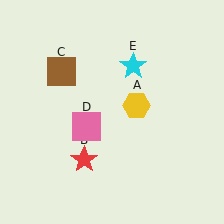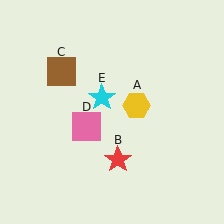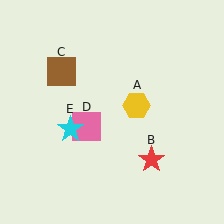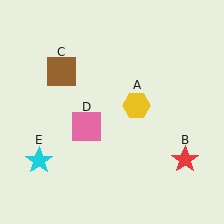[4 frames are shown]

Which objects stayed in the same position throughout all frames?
Yellow hexagon (object A) and brown square (object C) and pink square (object D) remained stationary.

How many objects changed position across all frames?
2 objects changed position: red star (object B), cyan star (object E).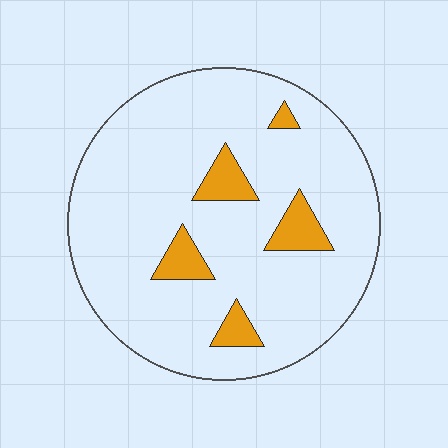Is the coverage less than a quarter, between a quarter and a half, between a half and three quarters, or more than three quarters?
Less than a quarter.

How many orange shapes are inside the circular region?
5.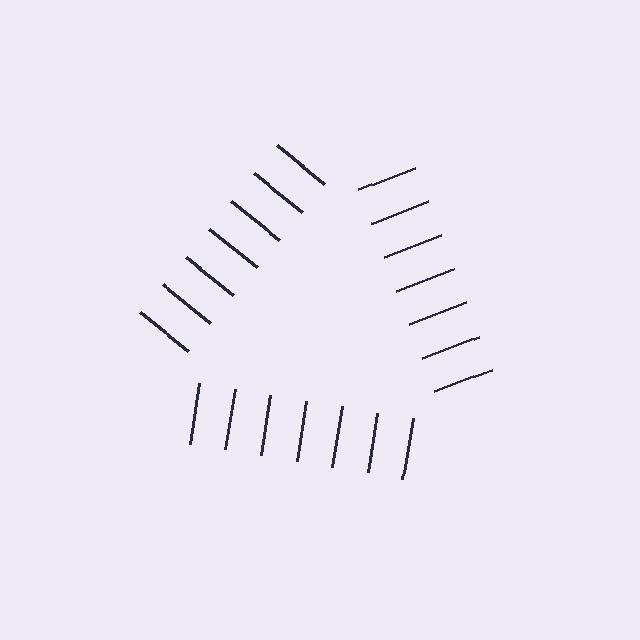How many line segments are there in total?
21 — 7 along each of the 3 edges.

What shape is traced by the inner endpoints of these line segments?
An illusory triangle — the line segments terminate on its edges but no continuous stroke is drawn.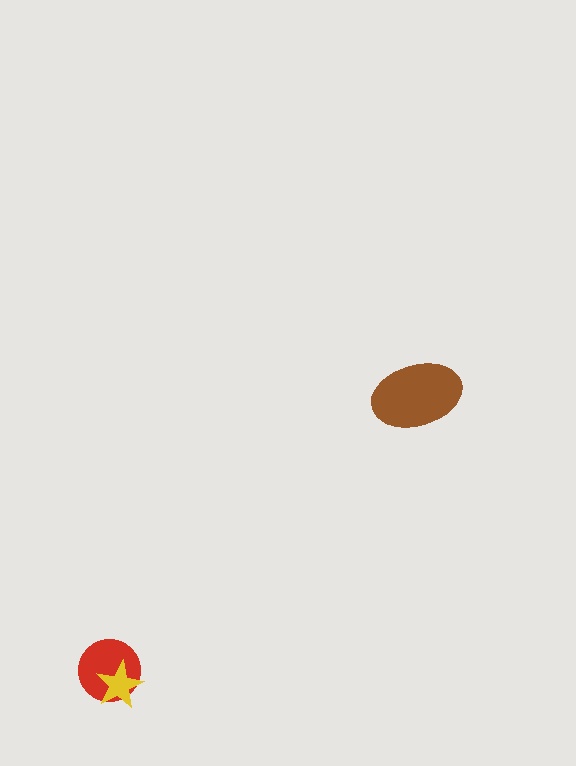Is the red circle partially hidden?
Yes, it is partially covered by another shape.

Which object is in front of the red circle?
The yellow star is in front of the red circle.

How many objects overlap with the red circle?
1 object overlaps with the red circle.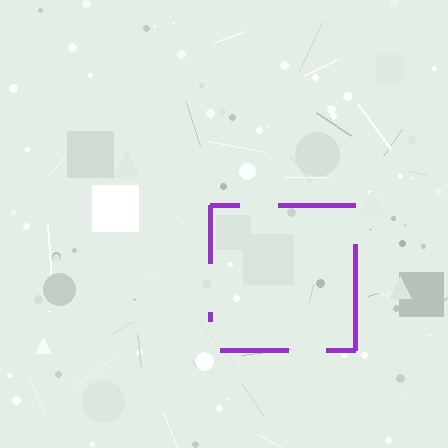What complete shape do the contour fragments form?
The contour fragments form a square.